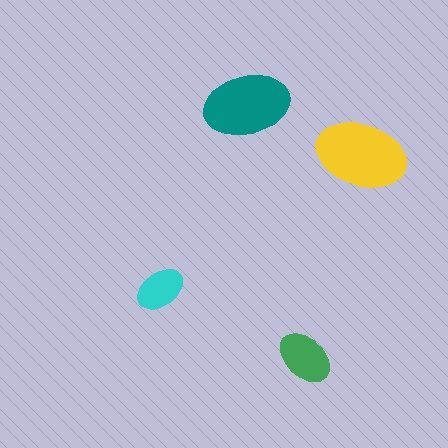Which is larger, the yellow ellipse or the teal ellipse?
The yellow one.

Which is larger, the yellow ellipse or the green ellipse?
The yellow one.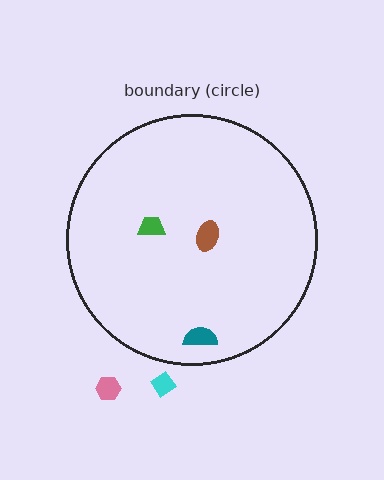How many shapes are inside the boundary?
3 inside, 2 outside.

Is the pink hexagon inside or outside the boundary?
Outside.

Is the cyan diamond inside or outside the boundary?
Outside.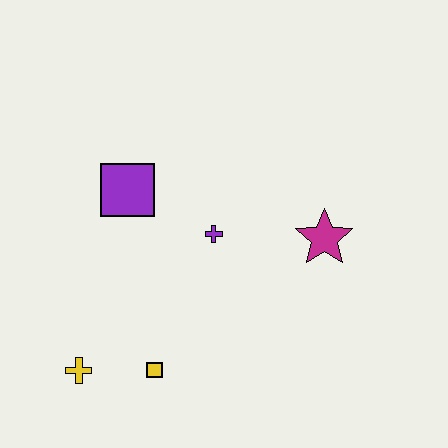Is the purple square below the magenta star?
No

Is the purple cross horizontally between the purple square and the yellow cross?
No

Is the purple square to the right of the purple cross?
No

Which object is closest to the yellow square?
The yellow cross is closest to the yellow square.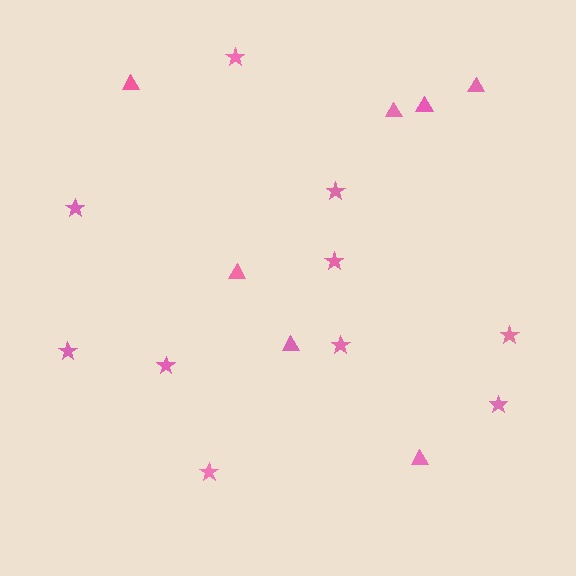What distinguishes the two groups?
There are 2 groups: one group of triangles (7) and one group of stars (10).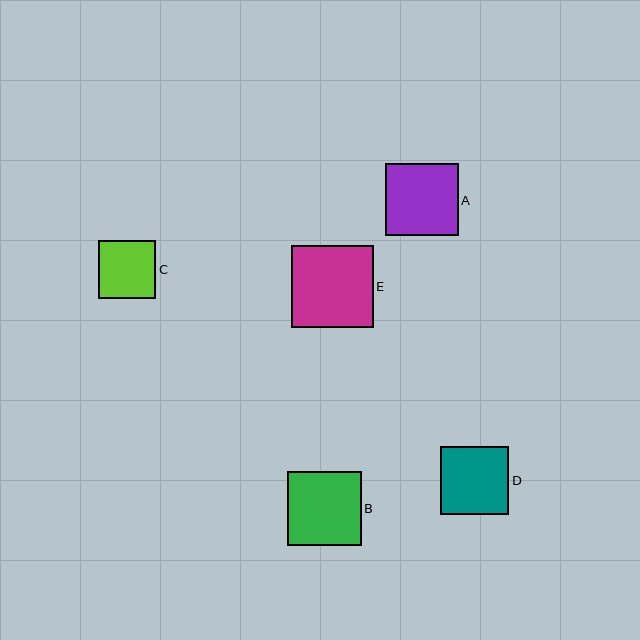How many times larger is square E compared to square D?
Square E is approximately 1.2 times the size of square D.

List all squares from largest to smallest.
From largest to smallest: E, B, A, D, C.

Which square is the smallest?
Square C is the smallest with a size of approximately 57 pixels.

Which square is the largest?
Square E is the largest with a size of approximately 82 pixels.